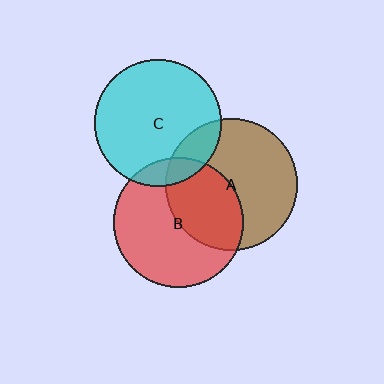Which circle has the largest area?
Circle A (brown).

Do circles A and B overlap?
Yes.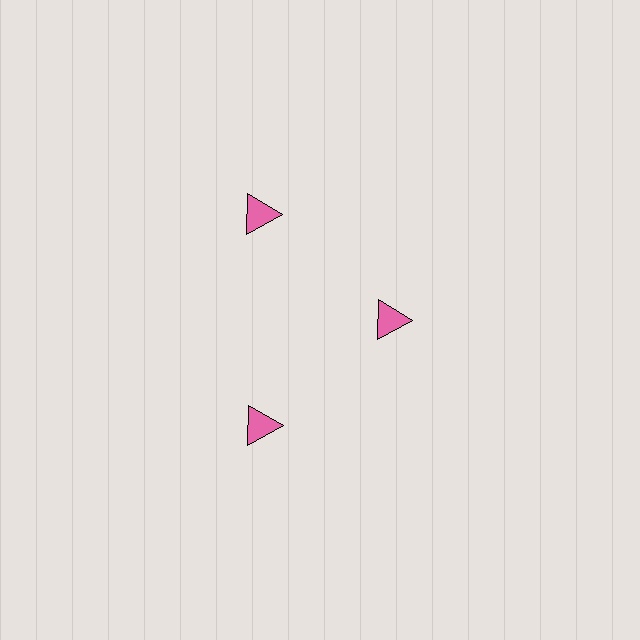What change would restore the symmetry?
The symmetry would be restored by moving it outward, back onto the ring so that all 3 triangles sit at equal angles and equal distance from the center.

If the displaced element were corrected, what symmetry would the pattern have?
It would have 3-fold rotational symmetry — the pattern would map onto itself every 120 degrees.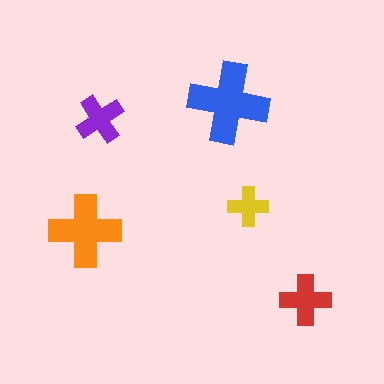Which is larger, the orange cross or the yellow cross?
The orange one.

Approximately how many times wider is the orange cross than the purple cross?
About 1.5 times wider.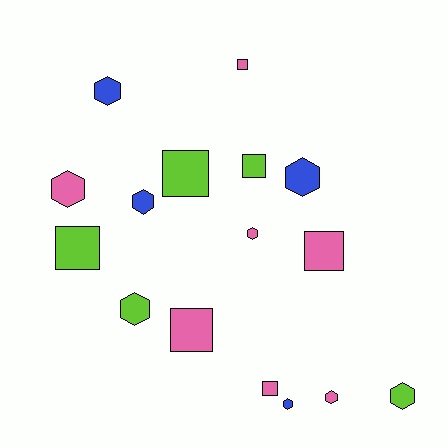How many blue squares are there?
There are no blue squares.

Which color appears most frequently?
Pink, with 7 objects.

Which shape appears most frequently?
Hexagon, with 9 objects.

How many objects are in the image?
There are 16 objects.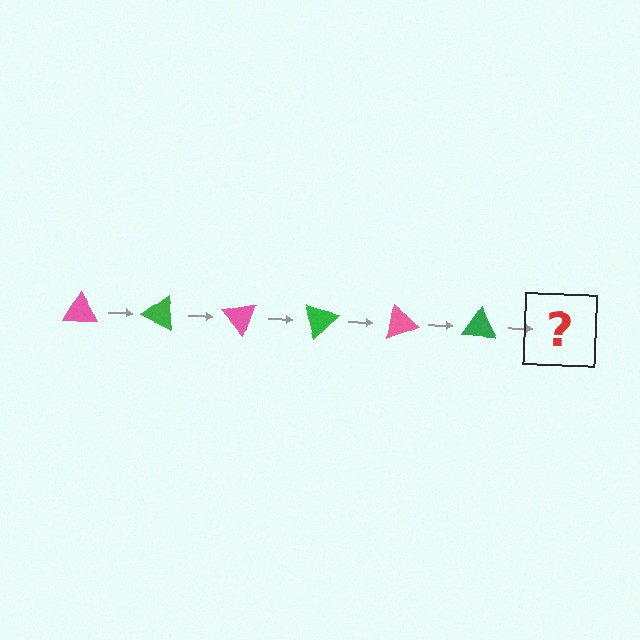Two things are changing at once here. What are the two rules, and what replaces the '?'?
The two rules are that it rotates 25 degrees each step and the color cycles through pink and green. The '?' should be a pink triangle, rotated 150 degrees from the start.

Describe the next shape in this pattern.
It should be a pink triangle, rotated 150 degrees from the start.